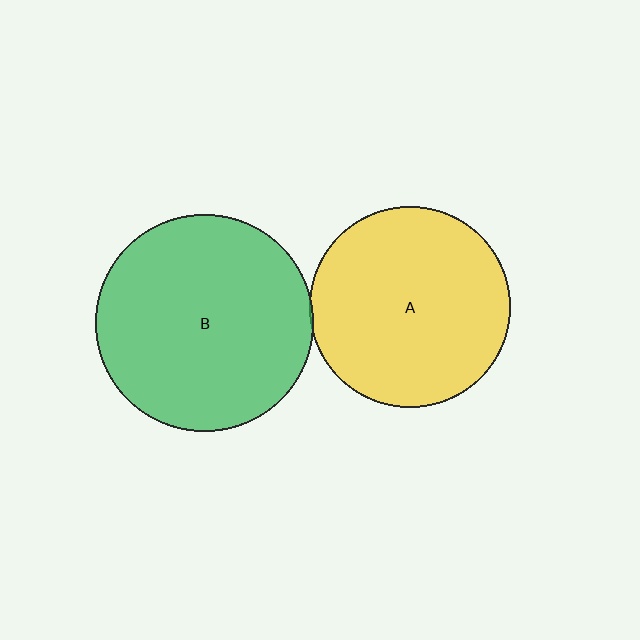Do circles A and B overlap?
Yes.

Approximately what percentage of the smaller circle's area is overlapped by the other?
Approximately 5%.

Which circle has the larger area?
Circle B (green).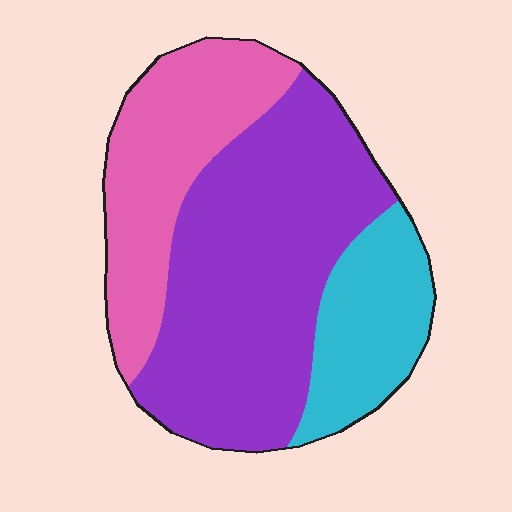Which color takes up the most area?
Purple, at roughly 55%.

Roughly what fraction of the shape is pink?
Pink takes up between a quarter and a half of the shape.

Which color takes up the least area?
Cyan, at roughly 20%.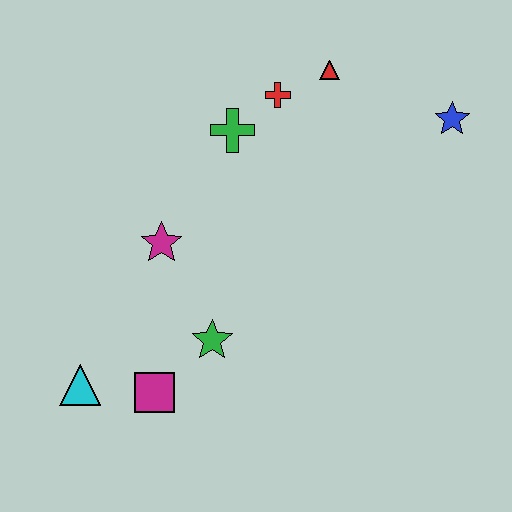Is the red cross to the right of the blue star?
No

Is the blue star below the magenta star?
No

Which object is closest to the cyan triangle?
The magenta square is closest to the cyan triangle.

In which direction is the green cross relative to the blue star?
The green cross is to the left of the blue star.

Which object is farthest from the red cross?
The cyan triangle is farthest from the red cross.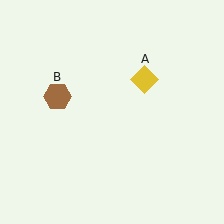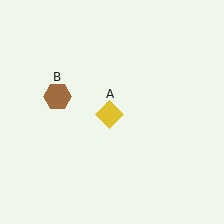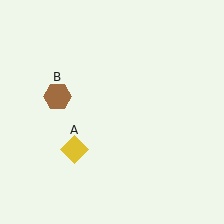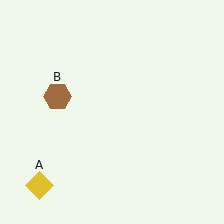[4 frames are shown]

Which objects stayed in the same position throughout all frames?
Brown hexagon (object B) remained stationary.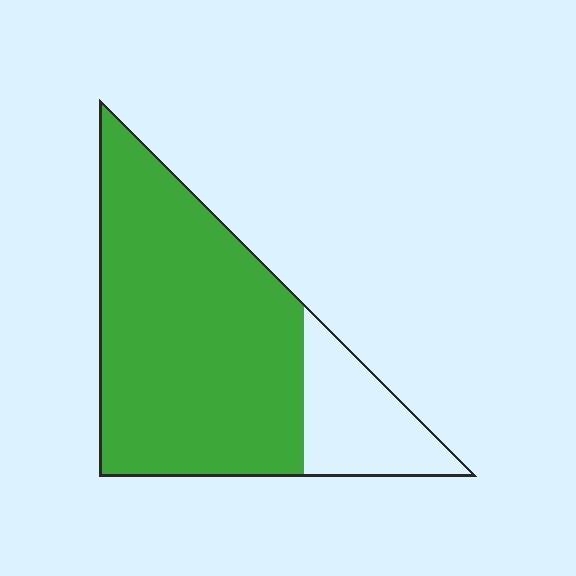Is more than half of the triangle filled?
Yes.